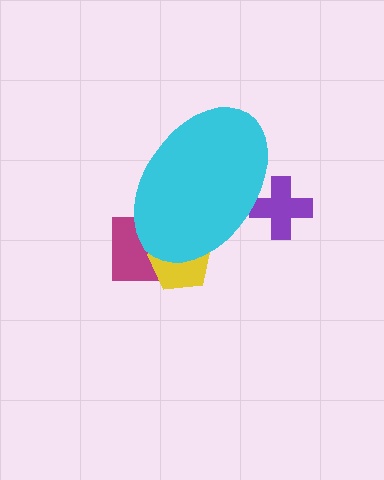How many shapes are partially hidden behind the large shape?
4 shapes are partially hidden.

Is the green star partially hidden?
Yes, the green star is partially hidden behind the cyan ellipse.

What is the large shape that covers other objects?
A cyan ellipse.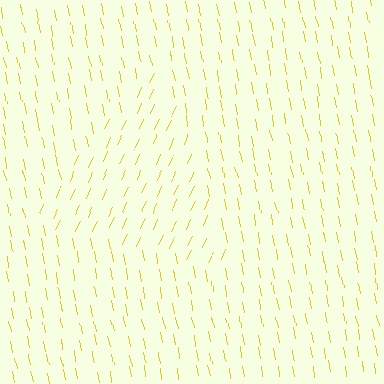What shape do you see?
I see a triangle.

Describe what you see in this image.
The image is filled with small yellow line segments. A triangle region in the image has lines oriented differently from the surrounding lines, creating a visible texture boundary.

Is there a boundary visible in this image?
Yes, there is a texture boundary formed by a change in line orientation.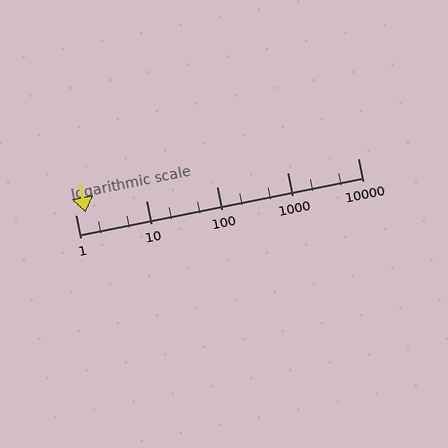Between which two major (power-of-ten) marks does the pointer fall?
The pointer is between 1 and 10.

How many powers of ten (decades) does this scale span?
The scale spans 4 decades, from 1 to 10000.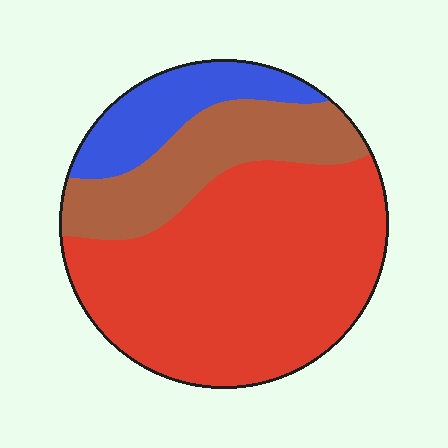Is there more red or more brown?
Red.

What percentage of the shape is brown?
Brown takes up between a sixth and a third of the shape.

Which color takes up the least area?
Blue, at roughly 15%.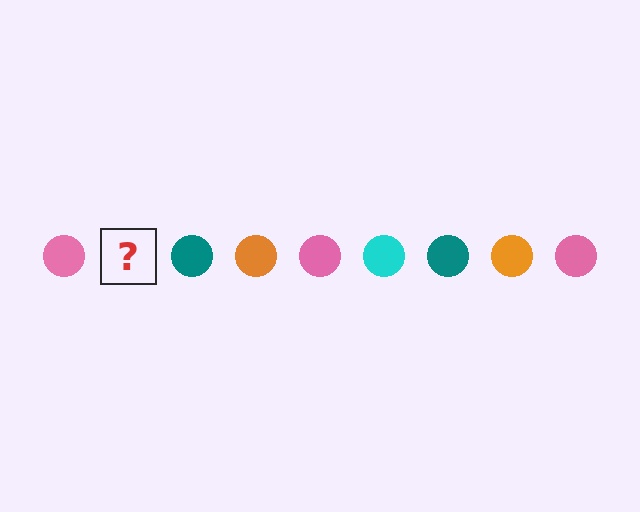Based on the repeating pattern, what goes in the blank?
The blank should be a cyan circle.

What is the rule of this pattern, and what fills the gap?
The rule is that the pattern cycles through pink, cyan, teal, orange circles. The gap should be filled with a cyan circle.